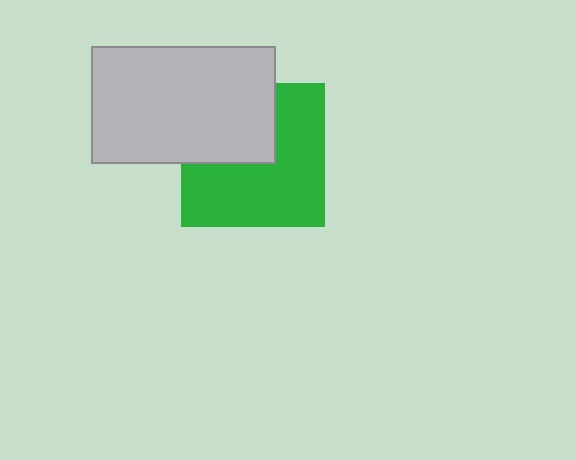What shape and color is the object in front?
The object in front is a light gray rectangle.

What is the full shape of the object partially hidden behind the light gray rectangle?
The partially hidden object is a green square.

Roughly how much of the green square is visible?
About half of it is visible (roughly 64%).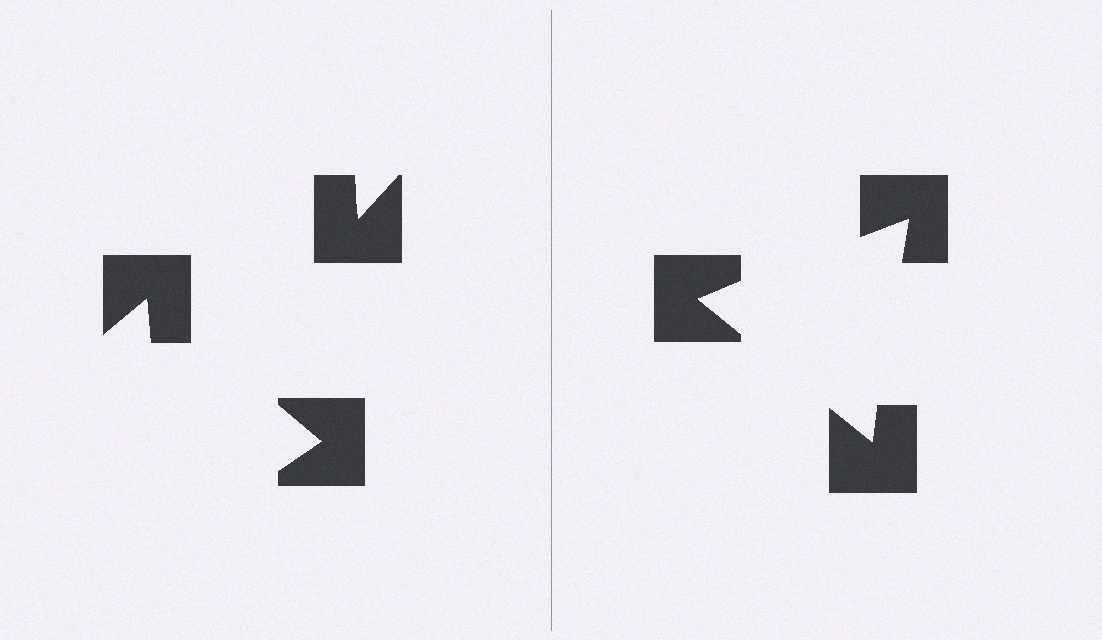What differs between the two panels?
The notched squares are positioned identically on both sides; only the wedge orientations differ. On the right they align to a triangle; on the left they are misaligned.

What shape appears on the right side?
An illusory triangle.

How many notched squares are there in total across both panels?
6 — 3 on each side.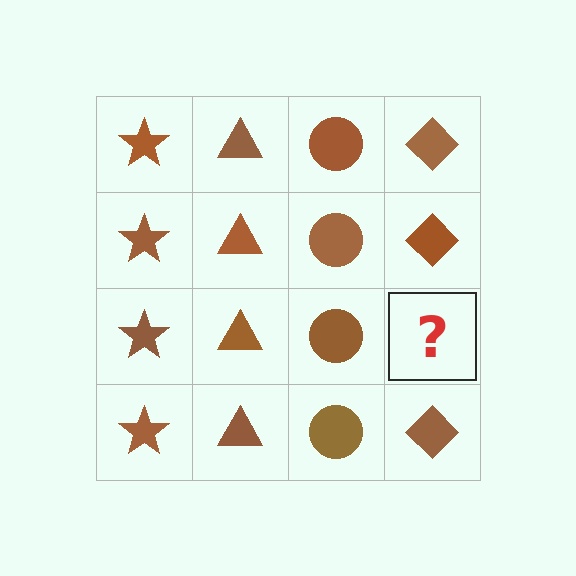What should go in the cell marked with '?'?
The missing cell should contain a brown diamond.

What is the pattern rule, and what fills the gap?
The rule is that each column has a consistent shape. The gap should be filled with a brown diamond.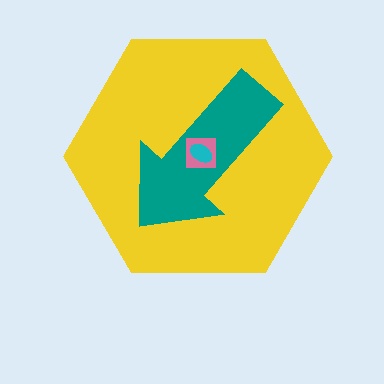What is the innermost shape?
The cyan ellipse.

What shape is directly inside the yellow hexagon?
The teal arrow.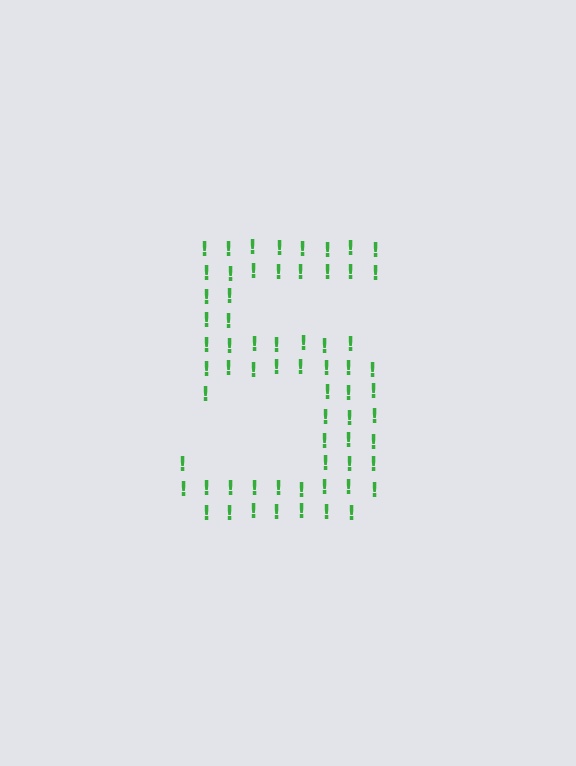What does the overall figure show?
The overall figure shows the digit 5.